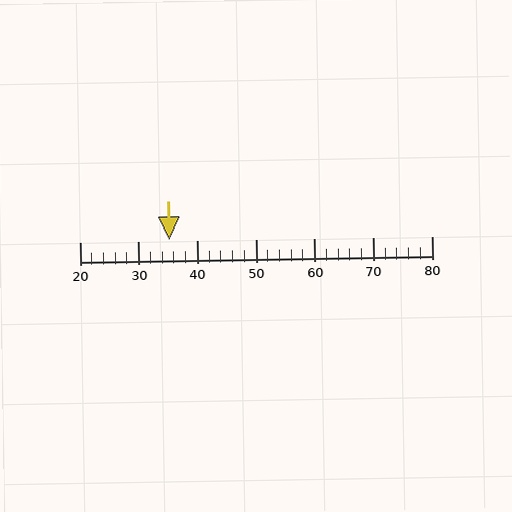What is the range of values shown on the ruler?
The ruler shows values from 20 to 80.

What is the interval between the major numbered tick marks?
The major tick marks are spaced 10 units apart.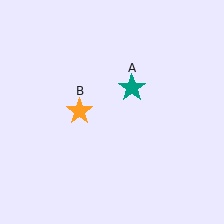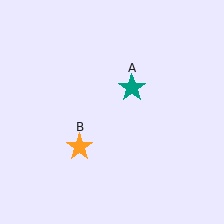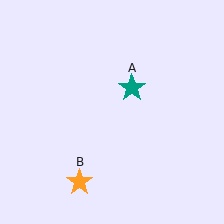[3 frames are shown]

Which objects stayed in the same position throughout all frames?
Teal star (object A) remained stationary.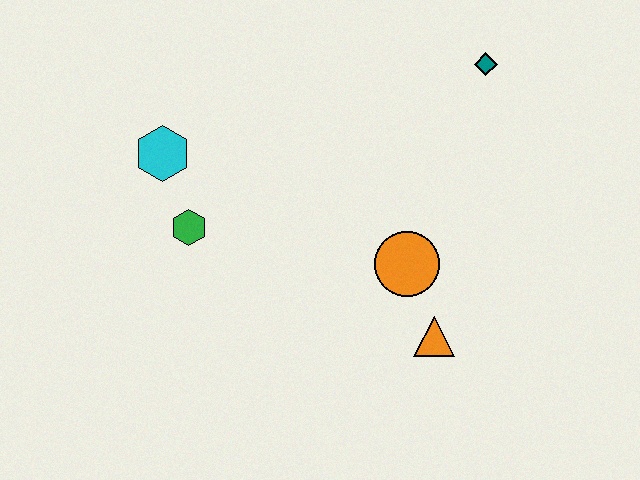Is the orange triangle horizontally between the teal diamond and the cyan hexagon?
Yes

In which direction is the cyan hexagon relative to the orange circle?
The cyan hexagon is to the left of the orange circle.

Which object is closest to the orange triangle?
The orange circle is closest to the orange triangle.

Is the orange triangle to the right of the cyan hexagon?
Yes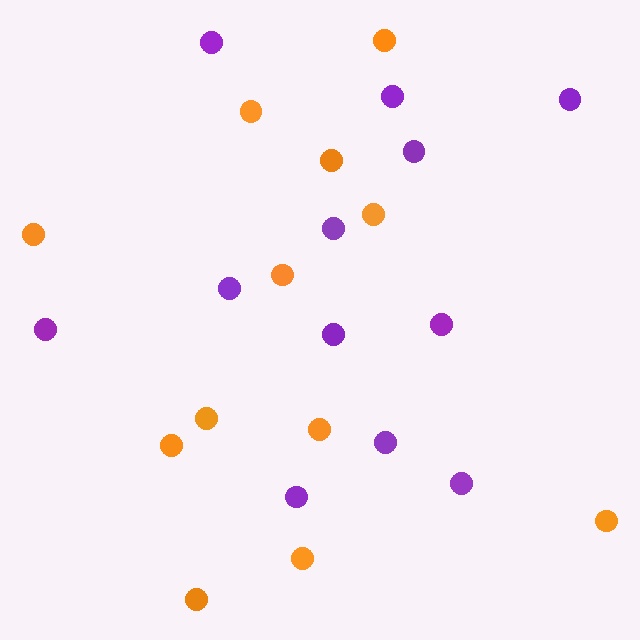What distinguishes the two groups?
There are 2 groups: one group of purple circles (12) and one group of orange circles (12).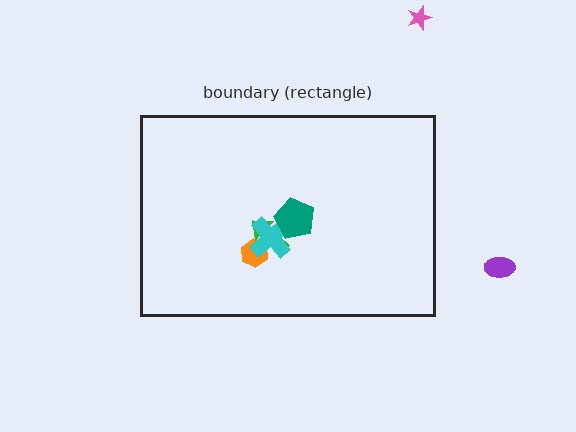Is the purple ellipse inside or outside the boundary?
Outside.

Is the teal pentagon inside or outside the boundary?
Inside.